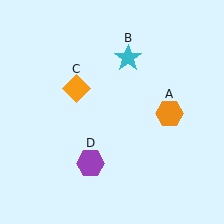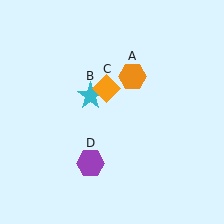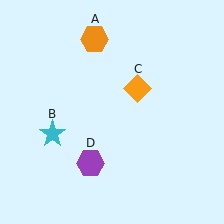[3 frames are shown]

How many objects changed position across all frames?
3 objects changed position: orange hexagon (object A), cyan star (object B), orange diamond (object C).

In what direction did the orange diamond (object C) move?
The orange diamond (object C) moved right.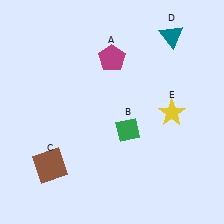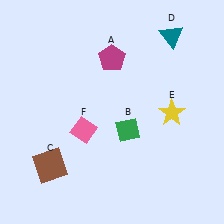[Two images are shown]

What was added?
A pink diamond (F) was added in Image 2.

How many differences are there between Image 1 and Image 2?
There is 1 difference between the two images.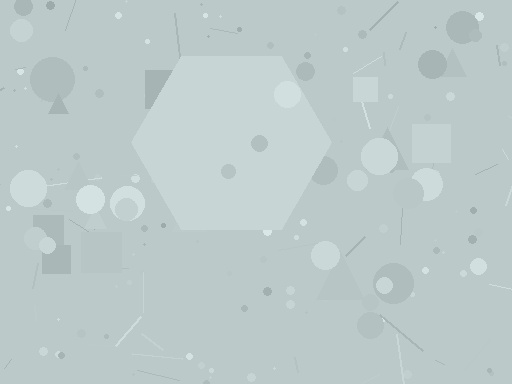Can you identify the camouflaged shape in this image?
The camouflaged shape is a hexagon.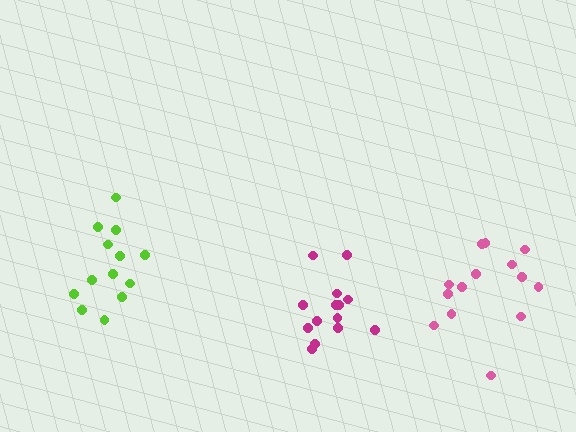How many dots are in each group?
Group 1: 14 dots, Group 2: 14 dots, Group 3: 13 dots (41 total).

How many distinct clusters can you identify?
There are 3 distinct clusters.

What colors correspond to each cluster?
The clusters are colored: magenta, pink, lime.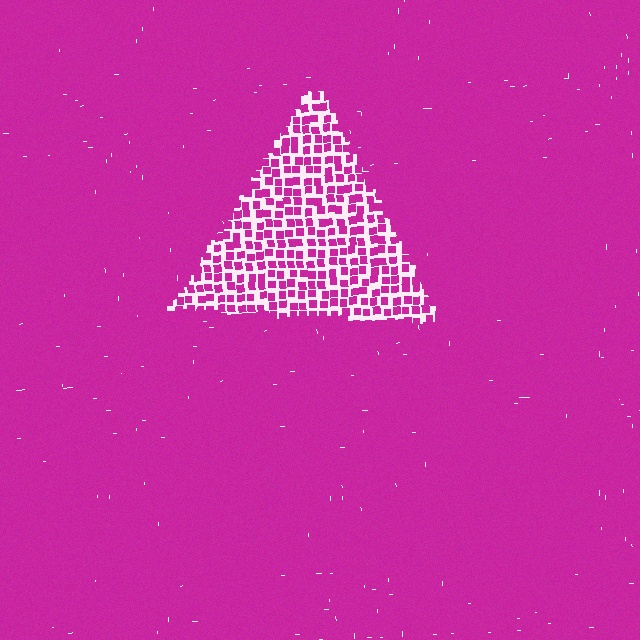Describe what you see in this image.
The image contains small magenta elements arranged at two different densities. A triangle-shaped region is visible where the elements are less densely packed than the surrounding area.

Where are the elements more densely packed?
The elements are more densely packed outside the triangle boundary.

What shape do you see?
I see a triangle.